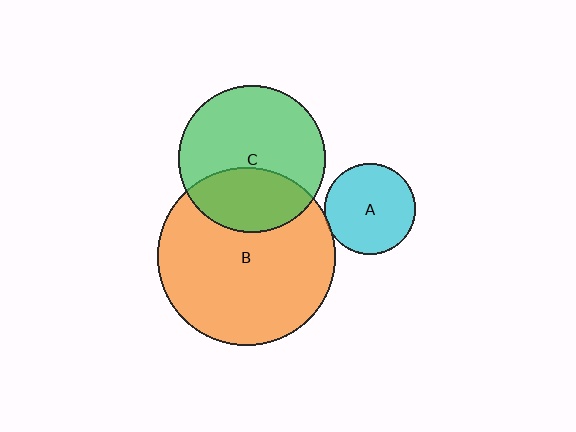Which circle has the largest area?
Circle B (orange).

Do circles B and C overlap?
Yes.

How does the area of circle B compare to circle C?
Approximately 1.5 times.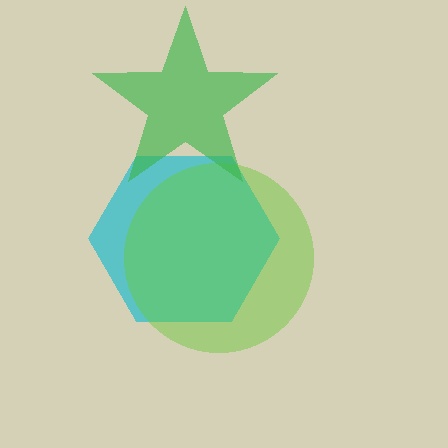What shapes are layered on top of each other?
The layered shapes are: a cyan hexagon, a lime circle, a green star.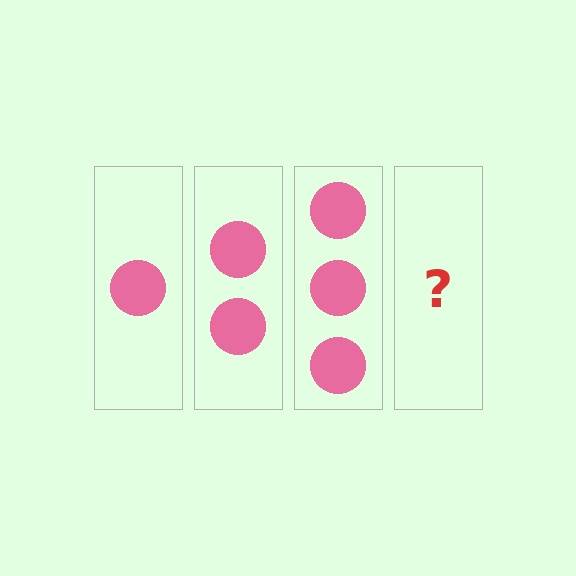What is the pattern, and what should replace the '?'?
The pattern is that each step adds one more circle. The '?' should be 4 circles.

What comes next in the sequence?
The next element should be 4 circles.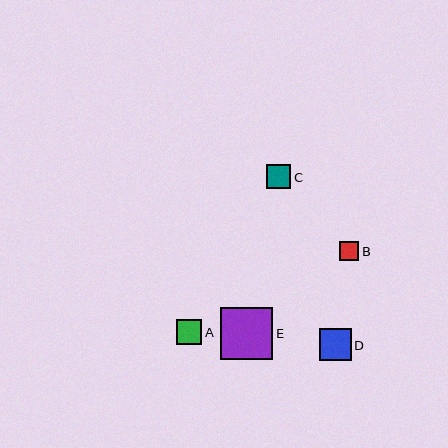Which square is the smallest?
Square B is the smallest with a size of approximately 19 pixels.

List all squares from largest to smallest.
From largest to smallest: E, D, A, C, B.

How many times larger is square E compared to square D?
Square E is approximately 1.7 times the size of square D.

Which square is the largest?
Square E is the largest with a size of approximately 52 pixels.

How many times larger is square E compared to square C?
Square E is approximately 2.2 times the size of square C.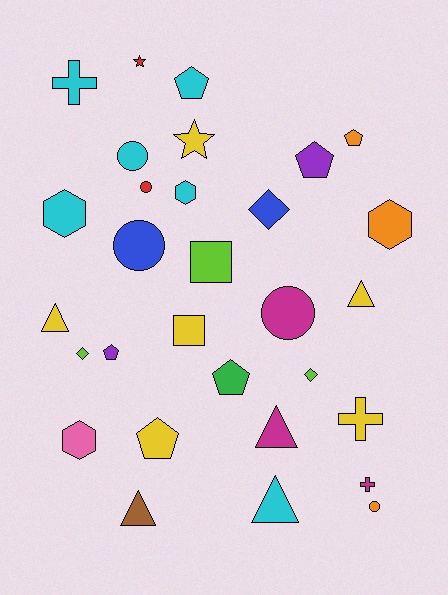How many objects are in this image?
There are 30 objects.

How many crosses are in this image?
There are 3 crosses.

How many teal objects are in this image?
There are no teal objects.